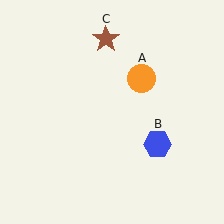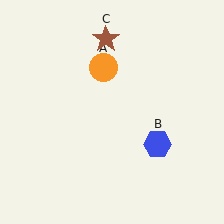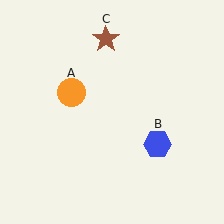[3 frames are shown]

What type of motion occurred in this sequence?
The orange circle (object A) rotated counterclockwise around the center of the scene.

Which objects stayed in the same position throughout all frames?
Blue hexagon (object B) and brown star (object C) remained stationary.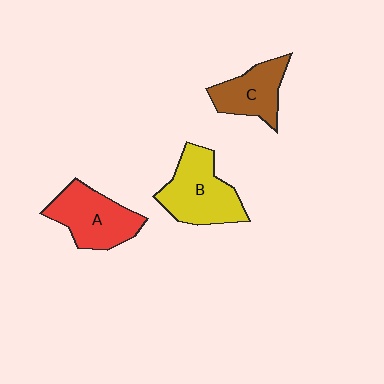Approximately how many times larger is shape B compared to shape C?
Approximately 1.4 times.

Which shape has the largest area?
Shape B (yellow).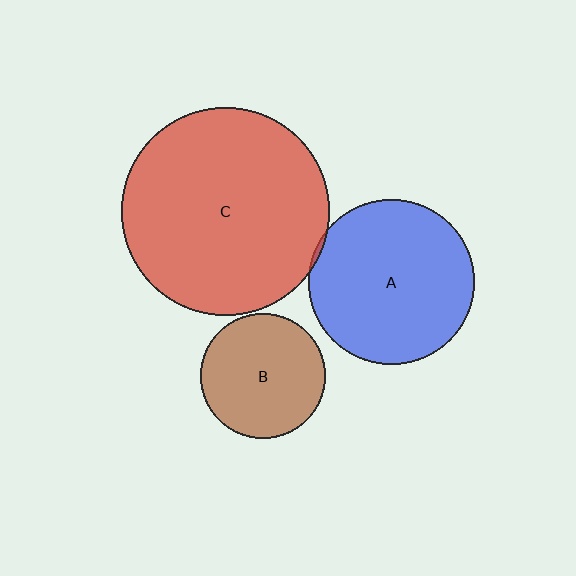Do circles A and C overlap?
Yes.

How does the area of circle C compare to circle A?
Approximately 1.6 times.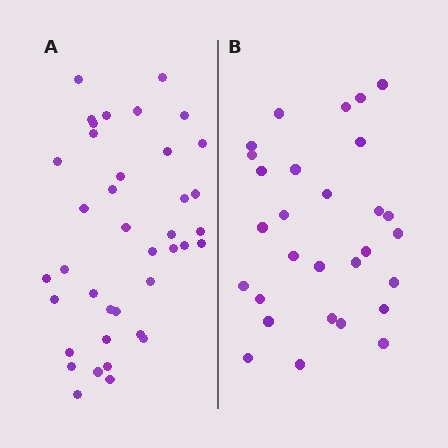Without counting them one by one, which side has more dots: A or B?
Region A (the left region) has more dots.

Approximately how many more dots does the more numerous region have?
Region A has roughly 10 or so more dots than region B.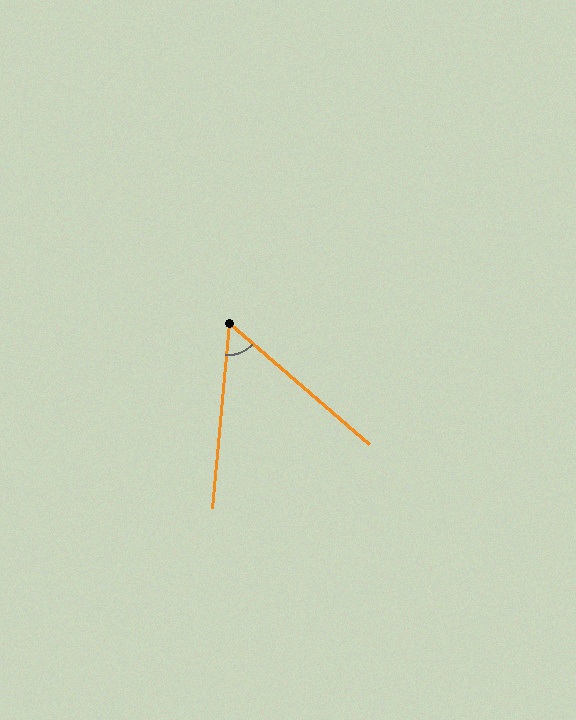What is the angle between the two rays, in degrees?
Approximately 54 degrees.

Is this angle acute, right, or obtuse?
It is acute.